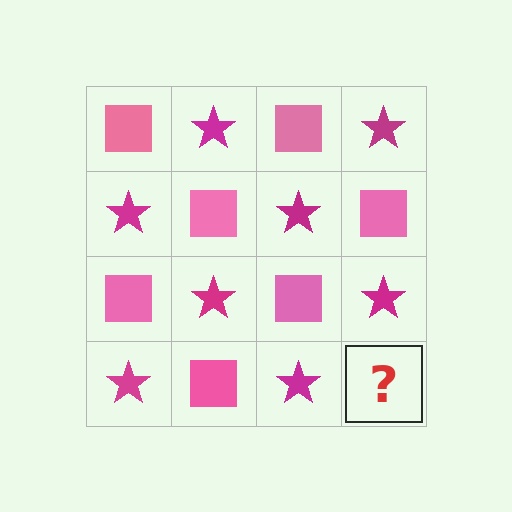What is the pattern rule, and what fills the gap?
The rule is that it alternates pink square and magenta star in a checkerboard pattern. The gap should be filled with a pink square.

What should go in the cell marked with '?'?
The missing cell should contain a pink square.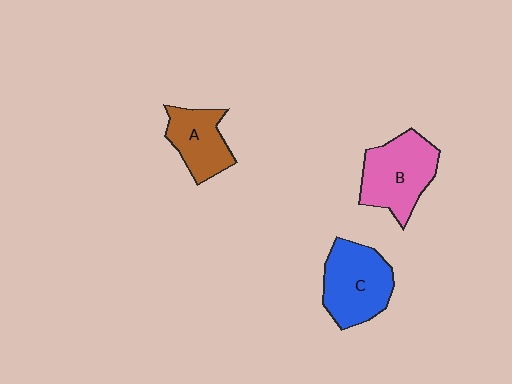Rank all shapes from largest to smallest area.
From largest to smallest: B (pink), C (blue), A (brown).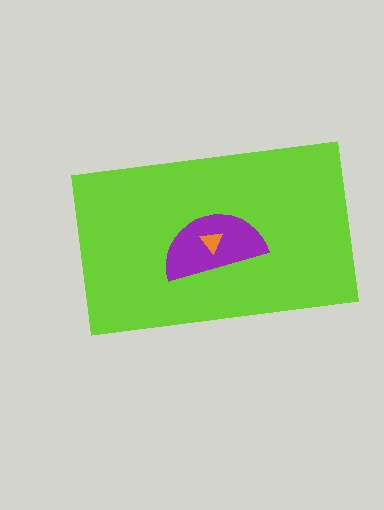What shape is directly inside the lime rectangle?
The purple semicircle.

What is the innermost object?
The orange triangle.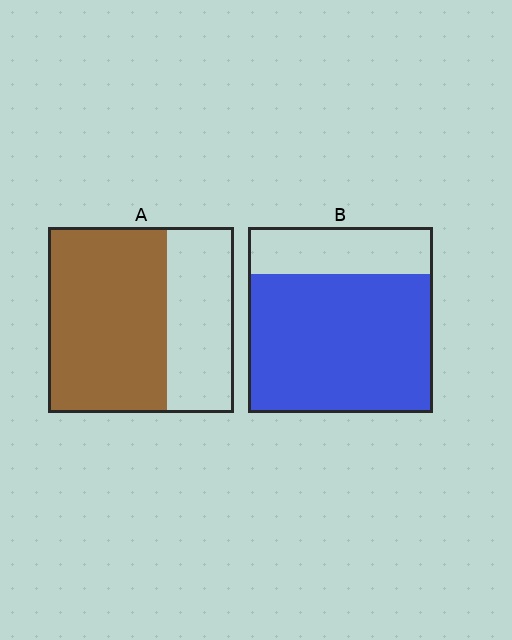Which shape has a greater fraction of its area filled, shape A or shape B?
Shape B.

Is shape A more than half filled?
Yes.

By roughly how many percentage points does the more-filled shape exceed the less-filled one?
By roughly 10 percentage points (B over A).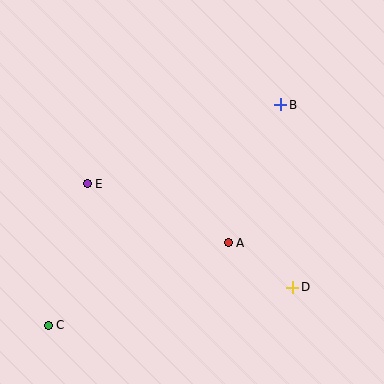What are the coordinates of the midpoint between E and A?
The midpoint between E and A is at (158, 213).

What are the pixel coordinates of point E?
Point E is at (87, 184).